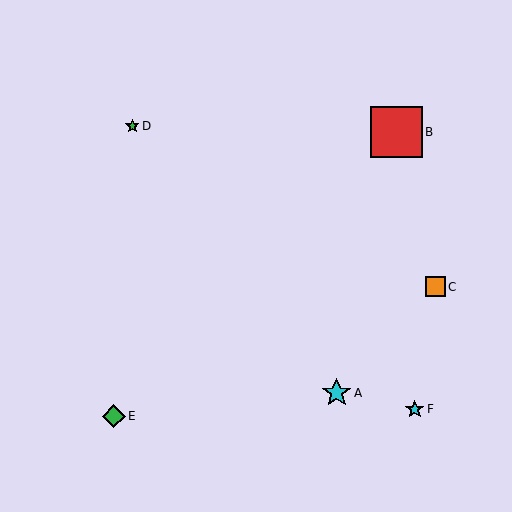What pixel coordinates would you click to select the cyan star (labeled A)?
Click at (337, 393) to select the cyan star A.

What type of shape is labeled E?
Shape E is a green diamond.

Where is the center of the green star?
The center of the green star is at (132, 126).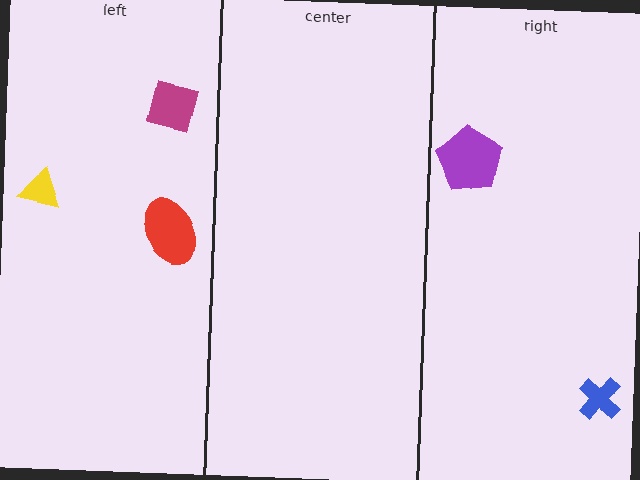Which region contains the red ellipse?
The left region.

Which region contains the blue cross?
The right region.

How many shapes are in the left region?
3.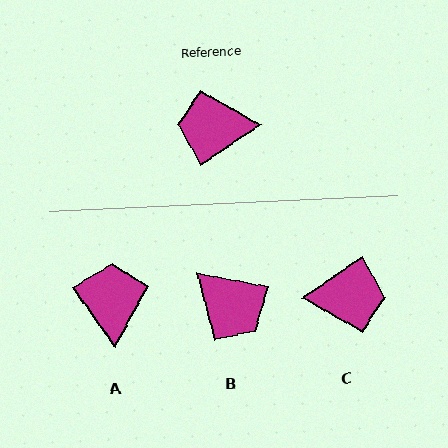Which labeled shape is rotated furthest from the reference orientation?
C, about 180 degrees away.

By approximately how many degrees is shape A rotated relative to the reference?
Approximately 88 degrees clockwise.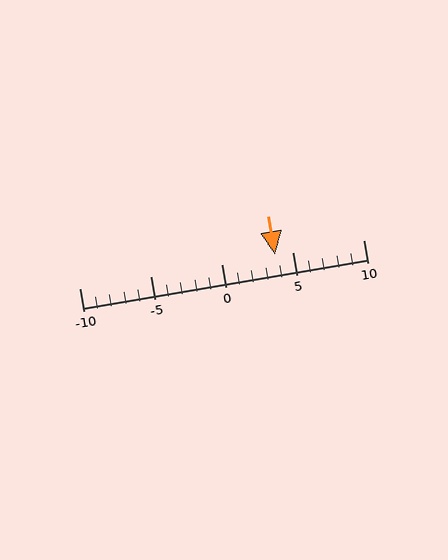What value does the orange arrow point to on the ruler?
The orange arrow points to approximately 4.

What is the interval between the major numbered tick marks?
The major tick marks are spaced 5 units apart.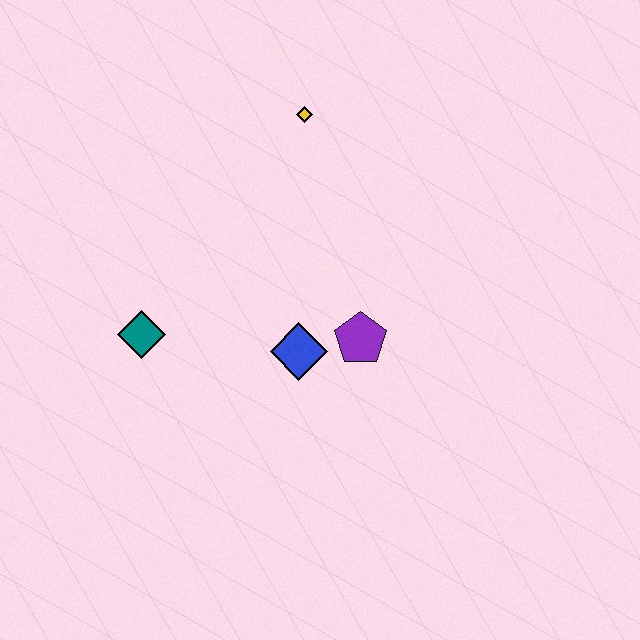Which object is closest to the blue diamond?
The purple pentagon is closest to the blue diamond.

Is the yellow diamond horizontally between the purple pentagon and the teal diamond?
Yes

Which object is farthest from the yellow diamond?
The teal diamond is farthest from the yellow diamond.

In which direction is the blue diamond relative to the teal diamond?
The blue diamond is to the right of the teal diamond.